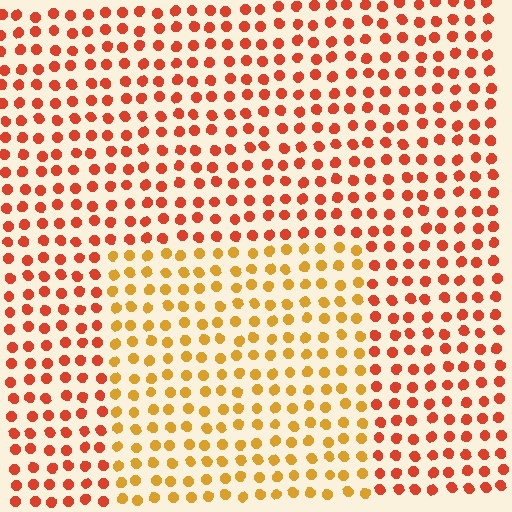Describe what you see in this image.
The image is filled with small red elements in a uniform arrangement. A rectangle-shaped region is visible where the elements are tinted to a slightly different hue, forming a subtle color boundary.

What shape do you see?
I see a rectangle.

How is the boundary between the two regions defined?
The boundary is defined purely by a slight shift in hue (about 33 degrees). Spacing, size, and orientation are identical on both sides.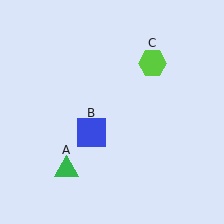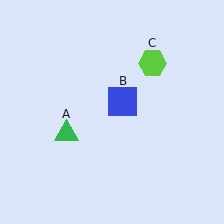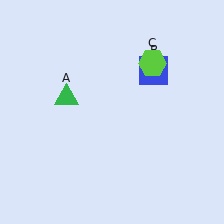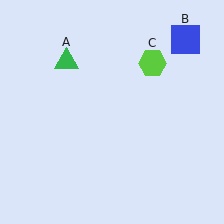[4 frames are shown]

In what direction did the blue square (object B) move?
The blue square (object B) moved up and to the right.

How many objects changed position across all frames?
2 objects changed position: green triangle (object A), blue square (object B).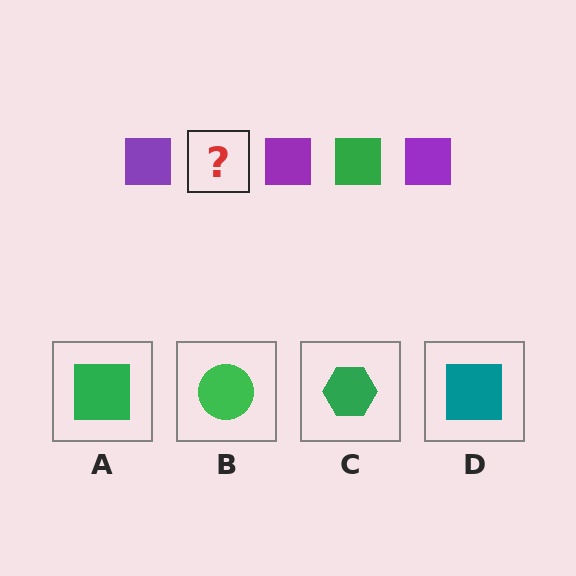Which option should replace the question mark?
Option A.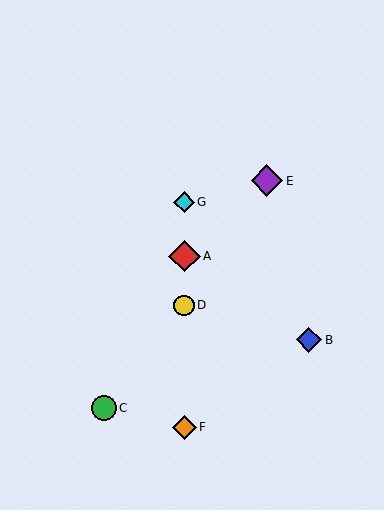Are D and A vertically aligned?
Yes, both are at x≈184.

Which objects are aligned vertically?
Objects A, D, F, G are aligned vertically.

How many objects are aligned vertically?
4 objects (A, D, F, G) are aligned vertically.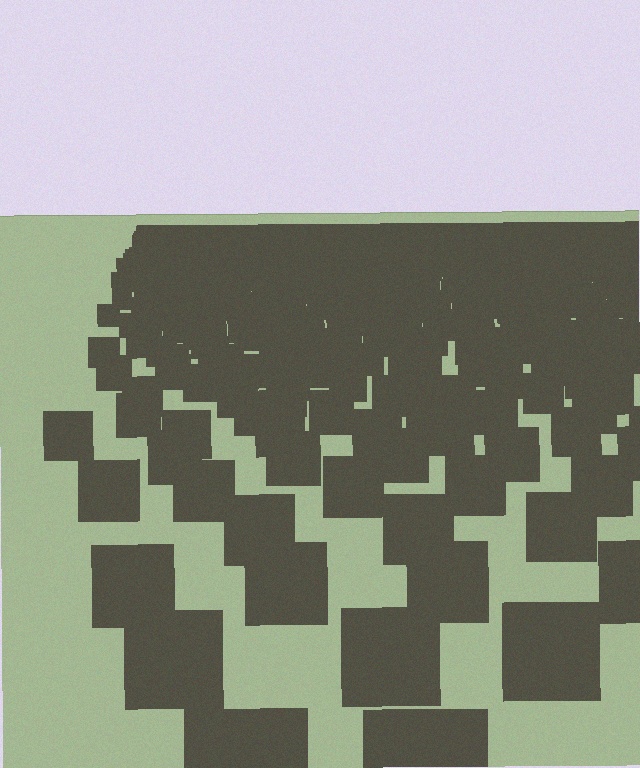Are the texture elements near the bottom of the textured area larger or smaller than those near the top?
Larger. Near the bottom, elements are closer to the viewer and appear at a bigger on-screen size.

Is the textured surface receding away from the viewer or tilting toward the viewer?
The surface is receding away from the viewer. Texture elements get smaller and denser toward the top.